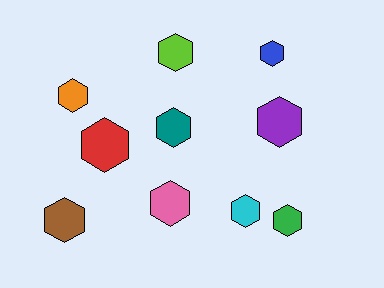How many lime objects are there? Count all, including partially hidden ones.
There is 1 lime object.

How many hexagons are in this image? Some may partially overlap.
There are 10 hexagons.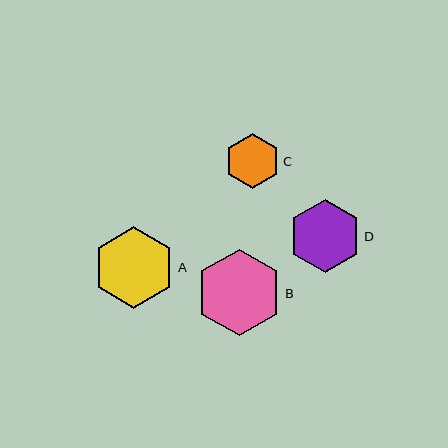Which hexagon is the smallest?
Hexagon C is the smallest with a size of approximately 55 pixels.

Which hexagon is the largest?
Hexagon B is the largest with a size of approximately 86 pixels.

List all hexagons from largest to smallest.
From largest to smallest: B, A, D, C.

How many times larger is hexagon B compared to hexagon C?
Hexagon B is approximately 1.6 times the size of hexagon C.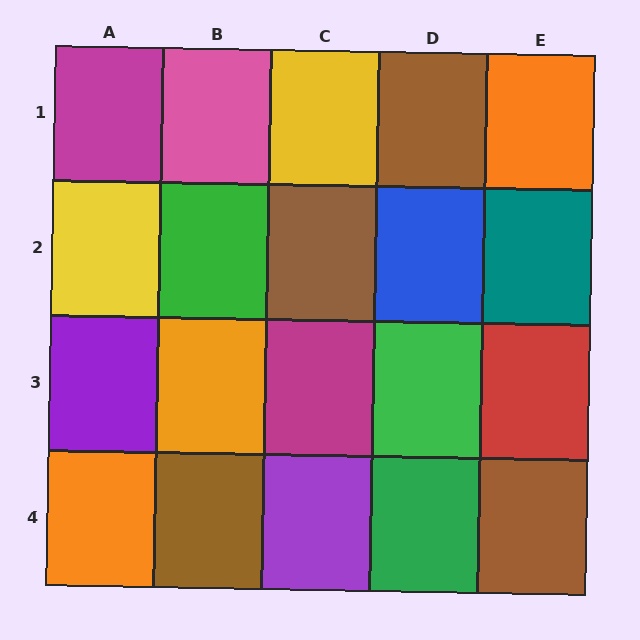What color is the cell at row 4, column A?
Orange.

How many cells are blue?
1 cell is blue.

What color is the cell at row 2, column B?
Green.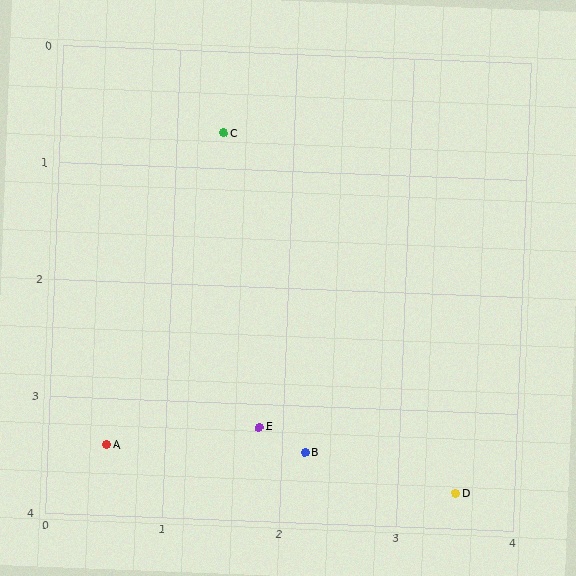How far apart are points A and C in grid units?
Points A and C are about 2.8 grid units apart.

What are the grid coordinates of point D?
Point D is at approximately (3.5, 3.7).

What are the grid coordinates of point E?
Point E is at approximately (1.8, 3.2).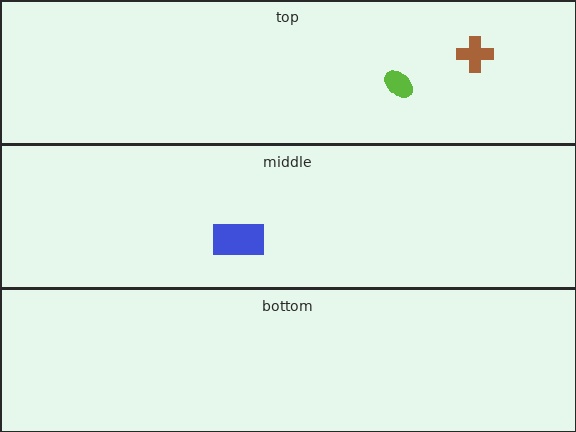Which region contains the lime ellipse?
The top region.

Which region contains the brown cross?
The top region.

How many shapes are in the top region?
2.